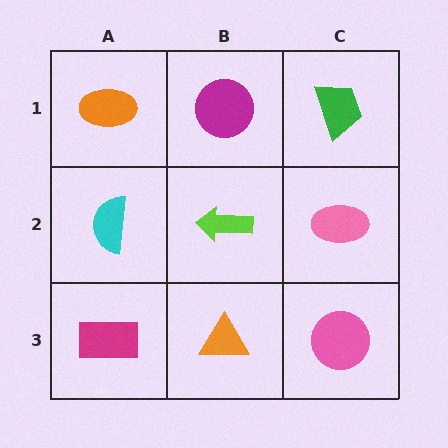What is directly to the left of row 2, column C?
A lime arrow.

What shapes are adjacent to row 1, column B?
A lime arrow (row 2, column B), an orange ellipse (row 1, column A), a green trapezoid (row 1, column C).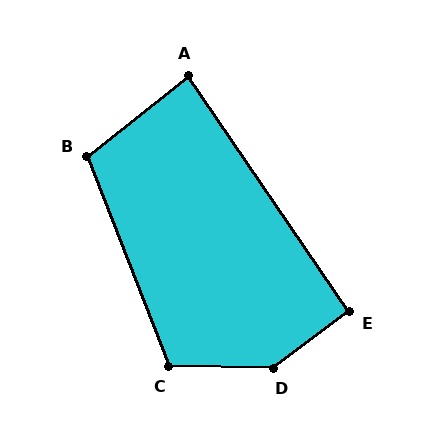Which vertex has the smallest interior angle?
A, at approximately 86 degrees.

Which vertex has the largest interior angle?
D, at approximately 142 degrees.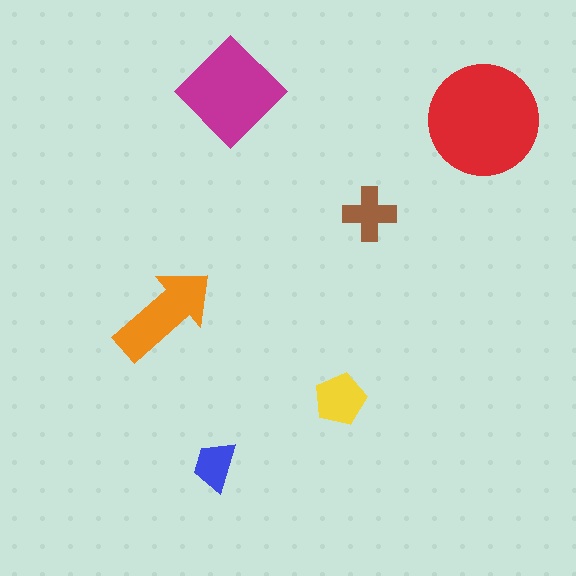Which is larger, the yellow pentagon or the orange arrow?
The orange arrow.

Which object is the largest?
The red circle.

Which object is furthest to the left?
The orange arrow is leftmost.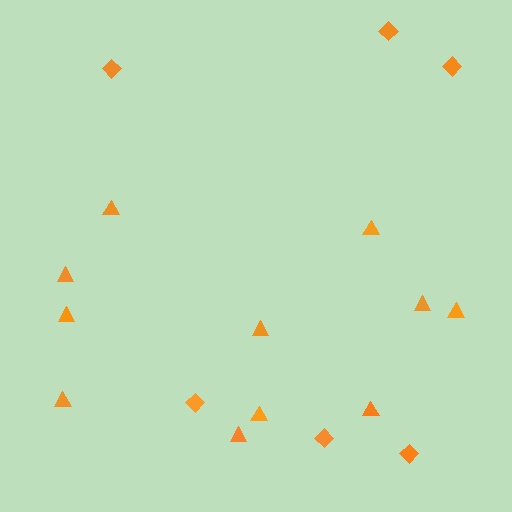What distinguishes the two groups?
There are 2 groups: one group of triangles (11) and one group of diamonds (6).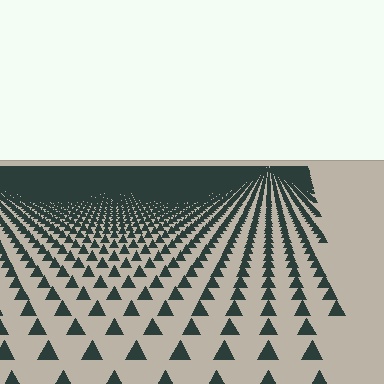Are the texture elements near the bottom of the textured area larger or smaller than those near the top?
Larger. Near the bottom, elements are closer to the viewer and appear at a bigger on-screen size.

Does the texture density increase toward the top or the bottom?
Density increases toward the top.